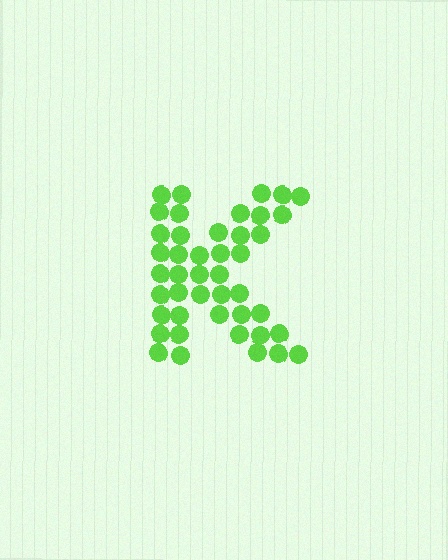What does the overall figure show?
The overall figure shows the letter K.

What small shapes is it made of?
It is made of small circles.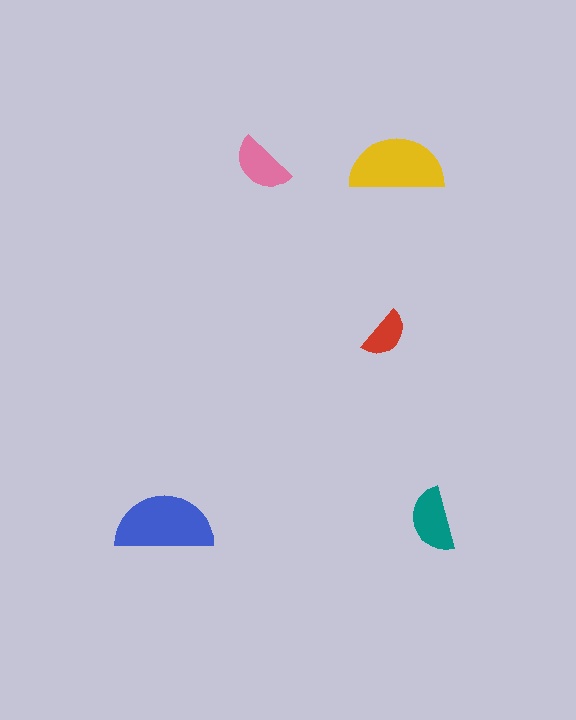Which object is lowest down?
The teal semicircle is bottommost.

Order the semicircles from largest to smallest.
the blue one, the yellow one, the teal one, the pink one, the red one.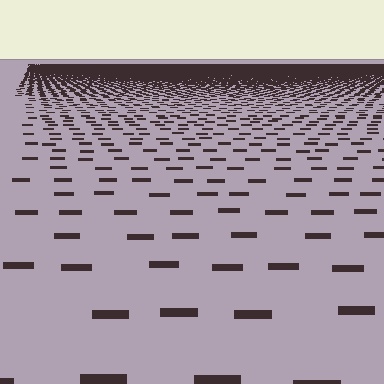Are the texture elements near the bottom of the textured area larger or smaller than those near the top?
Larger. Near the bottom, elements are closer to the viewer and appear at a bigger on-screen size.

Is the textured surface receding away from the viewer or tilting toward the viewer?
The surface is receding away from the viewer. Texture elements get smaller and denser toward the top.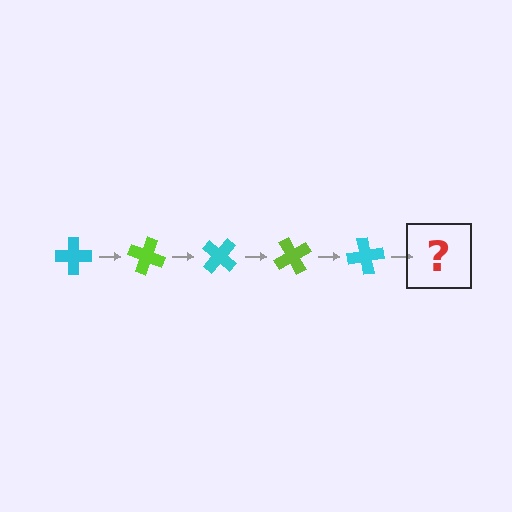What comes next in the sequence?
The next element should be a lime cross, rotated 100 degrees from the start.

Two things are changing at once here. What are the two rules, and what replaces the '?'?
The two rules are that it rotates 20 degrees each step and the color cycles through cyan and lime. The '?' should be a lime cross, rotated 100 degrees from the start.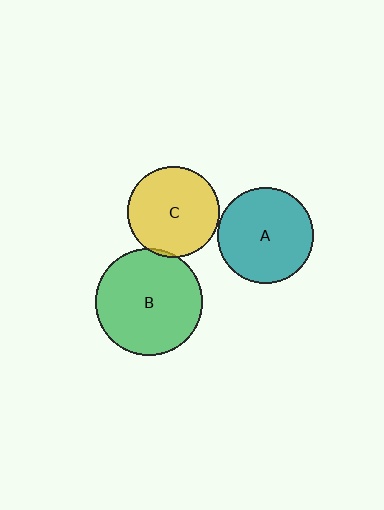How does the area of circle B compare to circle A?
Approximately 1.3 times.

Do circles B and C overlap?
Yes.